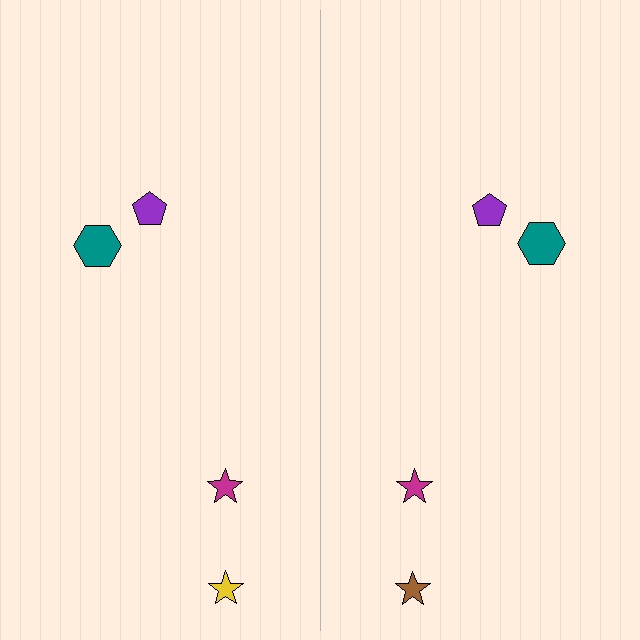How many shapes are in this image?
There are 8 shapes in this image.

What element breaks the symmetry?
The brown star on the right side breaks the symmetry — its mirror counterpart is yellow.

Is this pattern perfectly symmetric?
No, the pattern is not perfectly symmetric. The brown star on the right side breaks the symmetry — its mirror counterpart is yellow.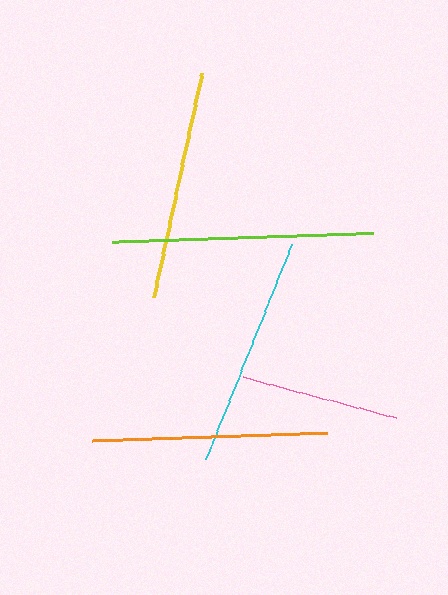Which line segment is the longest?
The lime line is the longest at approximately 261 pixels.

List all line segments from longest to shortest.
From longest to shortest: lime, orange, cyan, yellow, pink.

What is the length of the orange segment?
The orange segment is approximately 235 pixels long.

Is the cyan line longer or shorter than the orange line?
The orange line is longer than the cyan line.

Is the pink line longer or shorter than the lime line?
The lime line is longer than the pink line.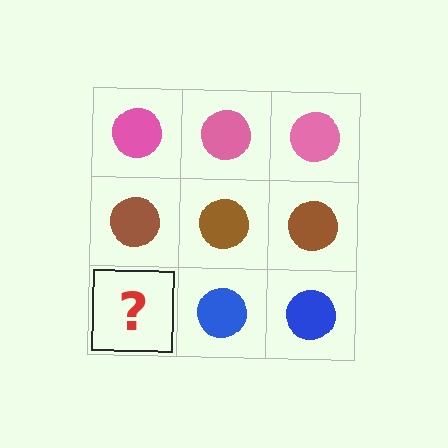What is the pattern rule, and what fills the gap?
The rule is that each row has a consistent color. The gap should be filled with a blue circle.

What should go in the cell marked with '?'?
The missing cell should contain a blue circle.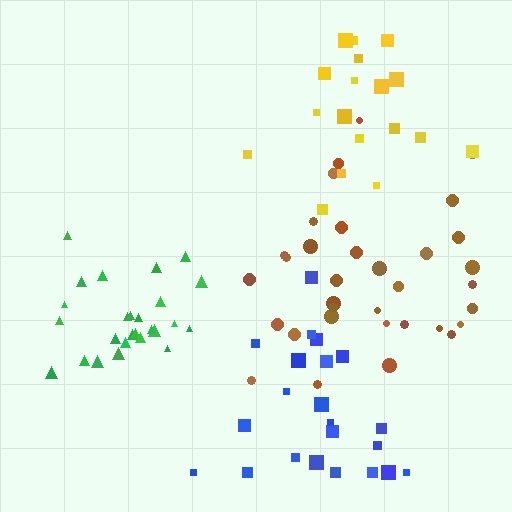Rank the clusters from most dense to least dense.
green, brown, yellow, blue.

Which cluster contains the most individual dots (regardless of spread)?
Brown (34).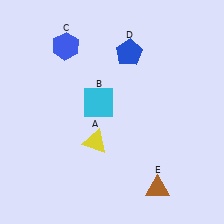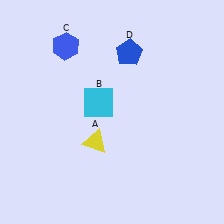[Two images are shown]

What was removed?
The brown triangle (E) was removed in Image 2.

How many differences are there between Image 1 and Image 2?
There is 1 difference between the two images.